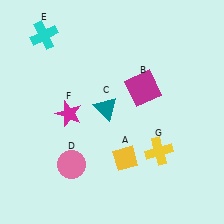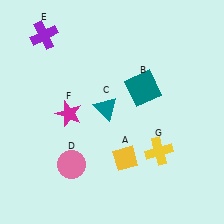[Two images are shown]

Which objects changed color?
B changed from magenta to teal. E changed from cyan to purple.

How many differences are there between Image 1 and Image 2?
There are 2 differences between the two images.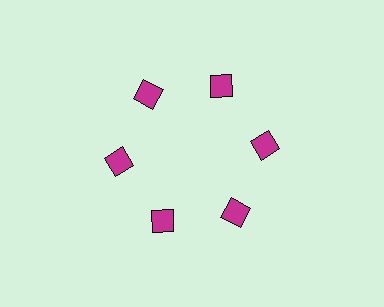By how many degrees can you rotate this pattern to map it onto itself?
The pattern maps onto itself every 60 degrees of rotation.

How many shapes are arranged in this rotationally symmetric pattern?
There are 6 shapes, arranged in 6 groups of 1.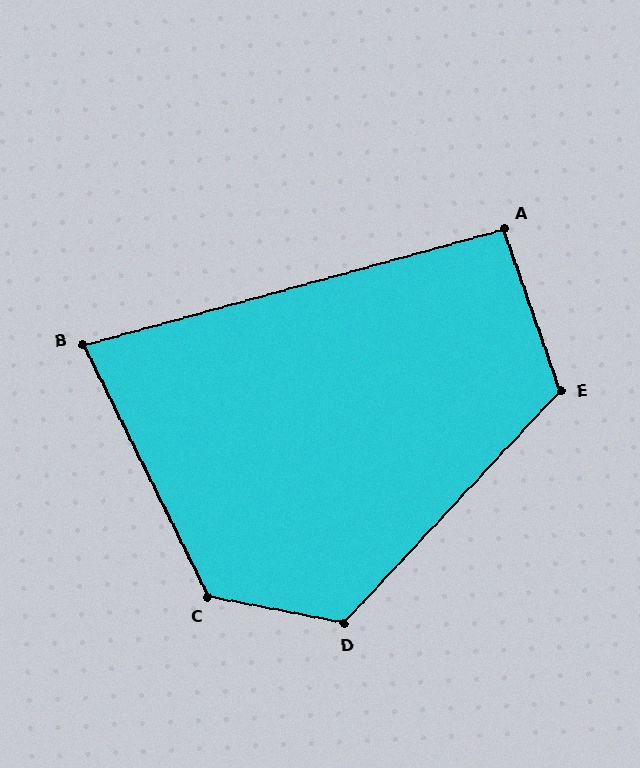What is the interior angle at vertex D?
Approximately 122 degrees (obtuse).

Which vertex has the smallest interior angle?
B, at approximately 79 degrees.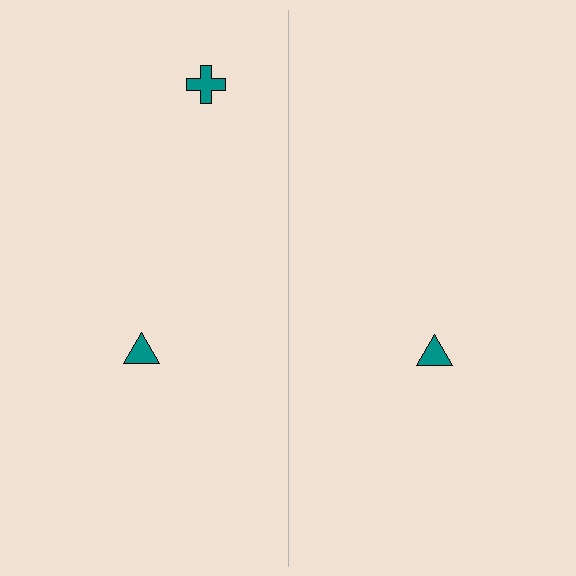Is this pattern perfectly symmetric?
No, the pattern is not perfectly symmetric. A teal cross is missing from the right side.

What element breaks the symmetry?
A teal cross is missing from the right side.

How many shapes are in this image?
There are 3 shapes in this image.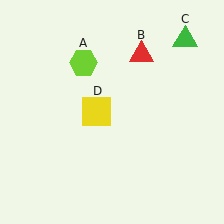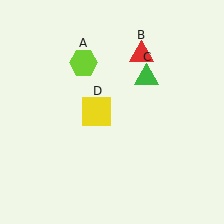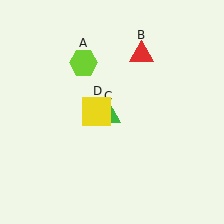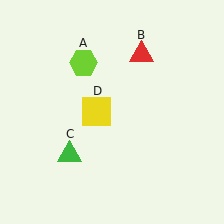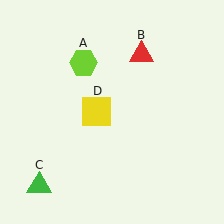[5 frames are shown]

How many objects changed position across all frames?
1 object changed position: green triangle (object C).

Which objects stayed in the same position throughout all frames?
Lime hexagon (object A) and red triangle (object B) and yellow square (object D) remained stationary.